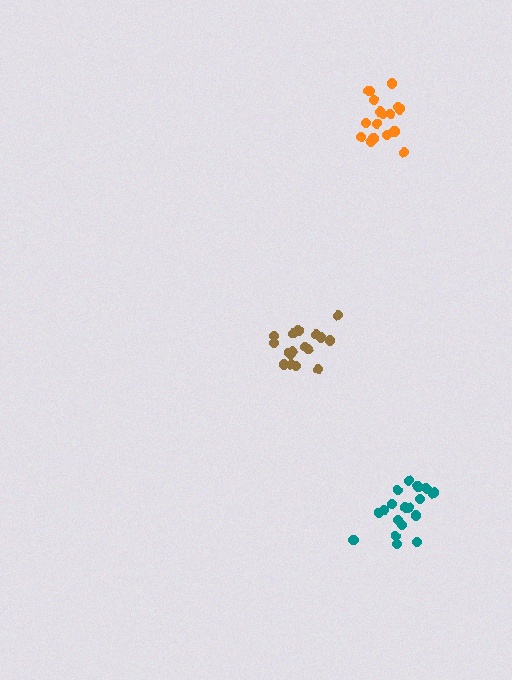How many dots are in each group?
Group 1: 18 dots, Group 2: 17 dots, Group 3: 17 dots (52 total).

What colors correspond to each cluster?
The clusters are colored: teal, brown, orange.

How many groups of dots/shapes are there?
There are 3 groups.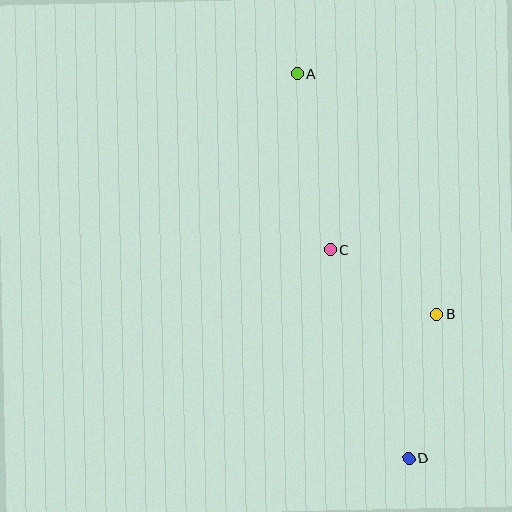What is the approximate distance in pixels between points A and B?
The distance between A and B is approximately 278 pixels.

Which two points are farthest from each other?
Points A and D are farthest from each other.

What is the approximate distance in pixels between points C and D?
The distance between C and D is approximately 222 pixels.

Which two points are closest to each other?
Points B and C are closest to each other.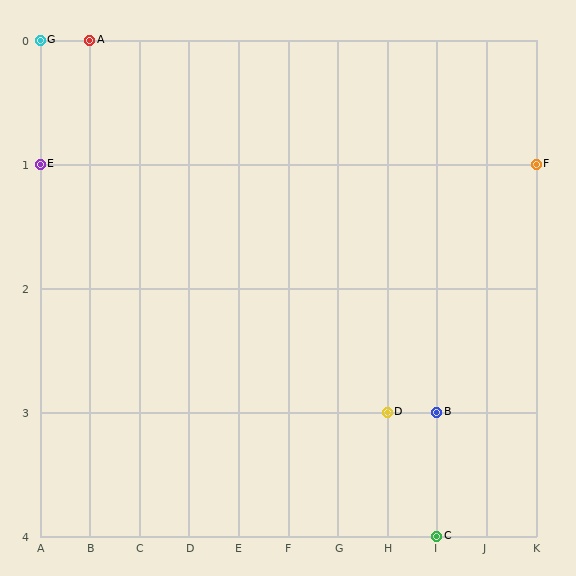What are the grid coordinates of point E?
Point E is at grid coordinates (A, 1).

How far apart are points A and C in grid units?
Points A and C are 7 columns and 4 rows apart (about 8.1 grid units diagonally).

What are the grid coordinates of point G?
Point G is at grid coordinates (A, 0).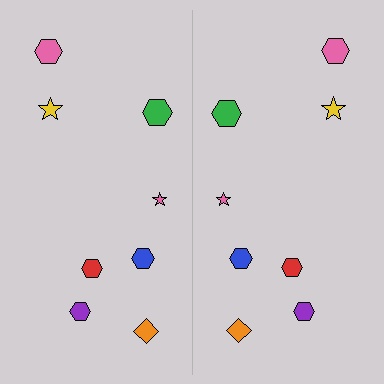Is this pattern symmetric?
Yes, this pattern has bilateral (reflection) symmetry.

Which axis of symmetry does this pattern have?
The pattern has a vertical axis of symmetry running through the center of the image.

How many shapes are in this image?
There are 16 shapes in this image.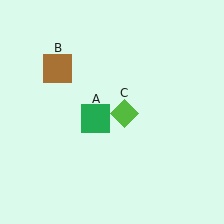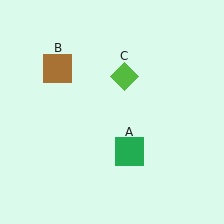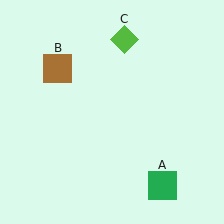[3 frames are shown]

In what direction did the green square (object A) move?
The green square (object A) moved down and to the right.